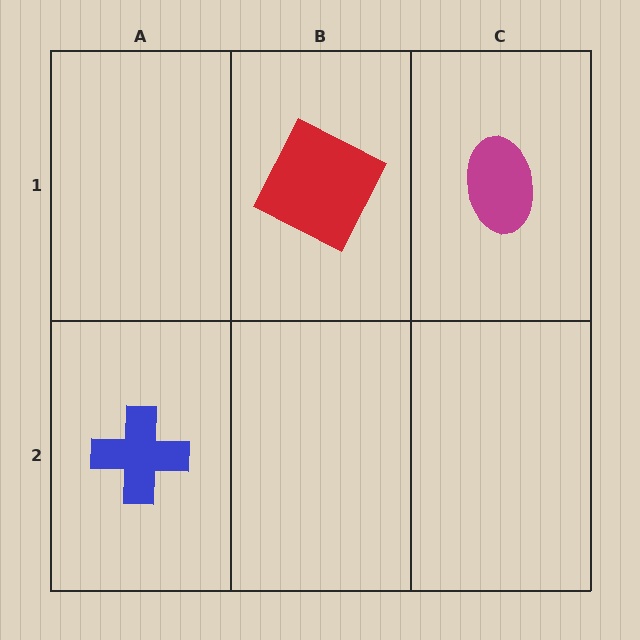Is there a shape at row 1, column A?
No, that cell is empty.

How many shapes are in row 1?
2 shapes.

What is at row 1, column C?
A magenta ellipse.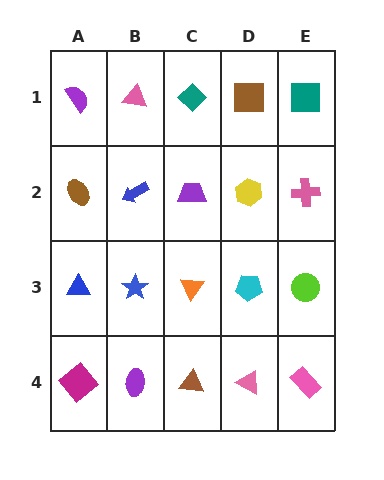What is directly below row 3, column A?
A magenta diamond.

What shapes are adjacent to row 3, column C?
A purple trapezoid (row 2, column C), a brown triangle (row 4, column C), a blue star (row 3, column B), a cyan pentagon (row 3, column D).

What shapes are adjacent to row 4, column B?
A blue star (row 3, column B), a magenta diamond (row 4, column A), a brown triangle (row 4, column C).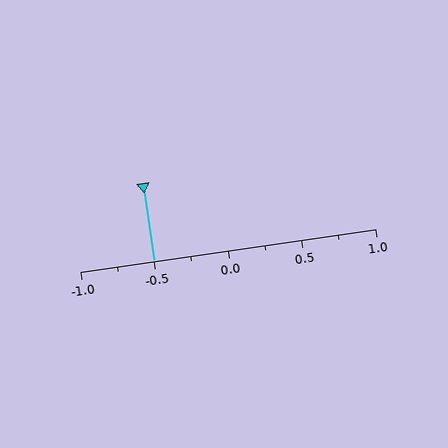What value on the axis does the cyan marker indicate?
The marker indicates approximately -0.5.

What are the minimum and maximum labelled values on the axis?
The axis runs from -1.0 to 1.0.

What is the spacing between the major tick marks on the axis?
The major ticks are spaced 0.5 apart.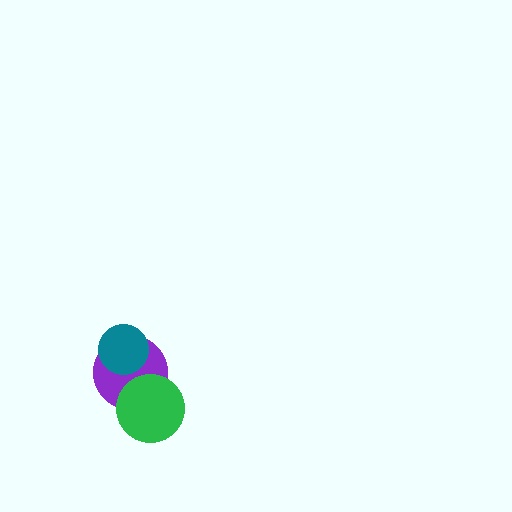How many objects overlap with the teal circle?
1 object overlaps with the teal circle.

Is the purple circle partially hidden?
Yes, it is partially covered by another shape.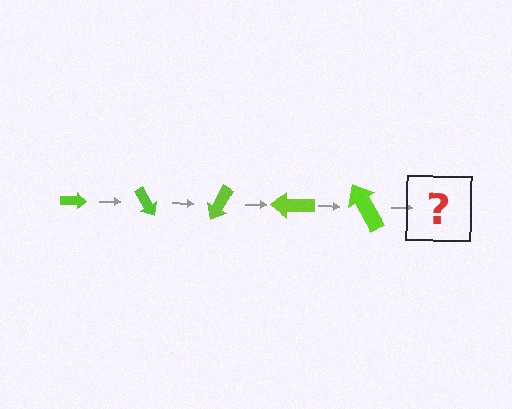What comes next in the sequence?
The next element should be an arrow, larger than the previous one and rotated 300 degrees from the start.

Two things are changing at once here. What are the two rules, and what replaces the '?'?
The two rules are that the arrow grows larger each step and it rotates 60 degrees each step. The '?' should be an arrow, larger than the previous one and rotated 300 degrees from the start.